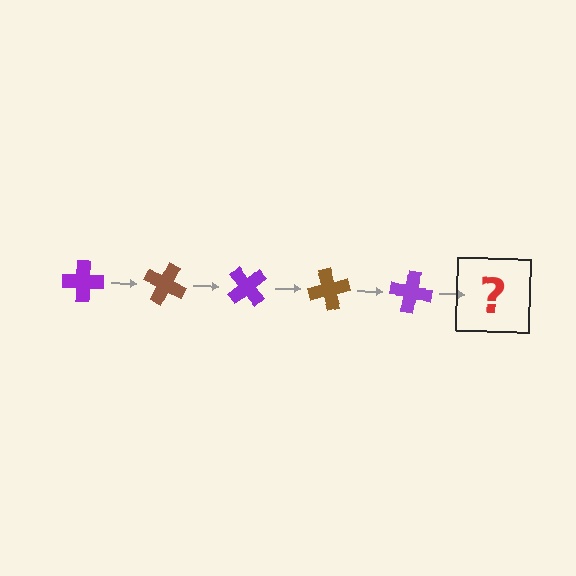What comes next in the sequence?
The next element should be a brown cross, rotated 125 degrees from the start.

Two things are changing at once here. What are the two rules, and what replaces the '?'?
The two rules are that it rotates 25 degrees each step and the color cycles through purple and brown. The '?' should be a brown cross, rotated 125 degrees from the start.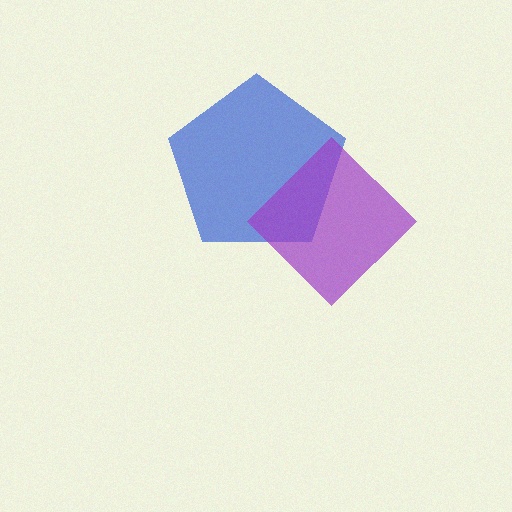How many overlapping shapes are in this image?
There are 2 overlapping shapes in the image.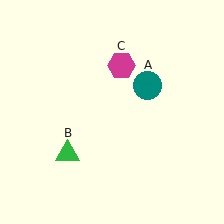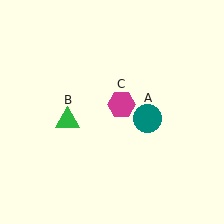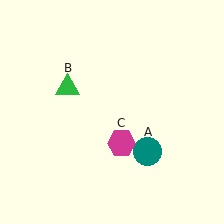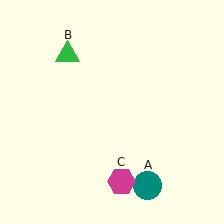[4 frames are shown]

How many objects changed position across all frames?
3 objects changed position: teal circle (object A), green triangle (object B), magenta hexagon (object C).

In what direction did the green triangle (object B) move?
The green triangle (object B) moved up.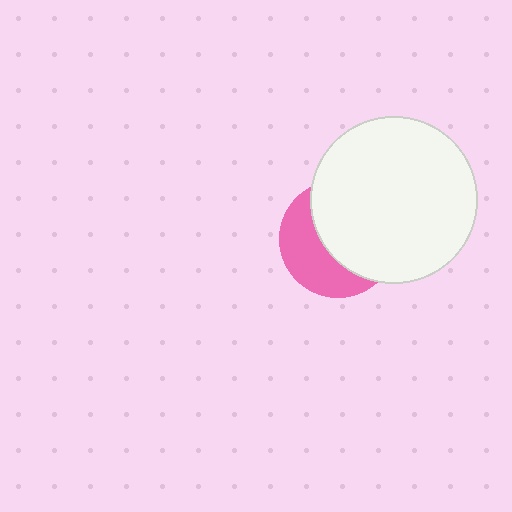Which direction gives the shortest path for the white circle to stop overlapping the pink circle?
Moving right gives the shortest separation.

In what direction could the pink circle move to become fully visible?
The pink circle could move left. That would shift it out from behind the white circle entirely.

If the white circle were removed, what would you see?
You would see the complete pink circle.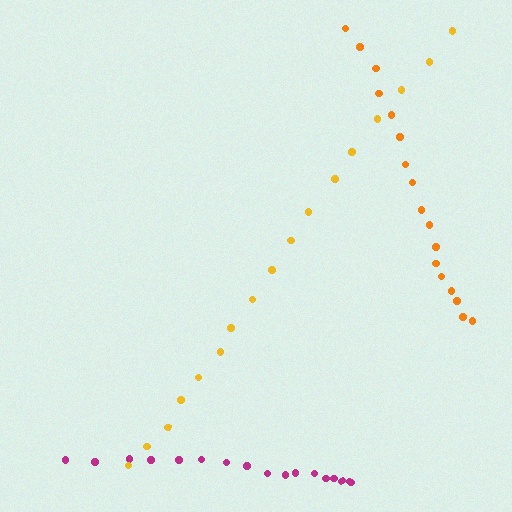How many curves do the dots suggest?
There are 3 distinct paths.